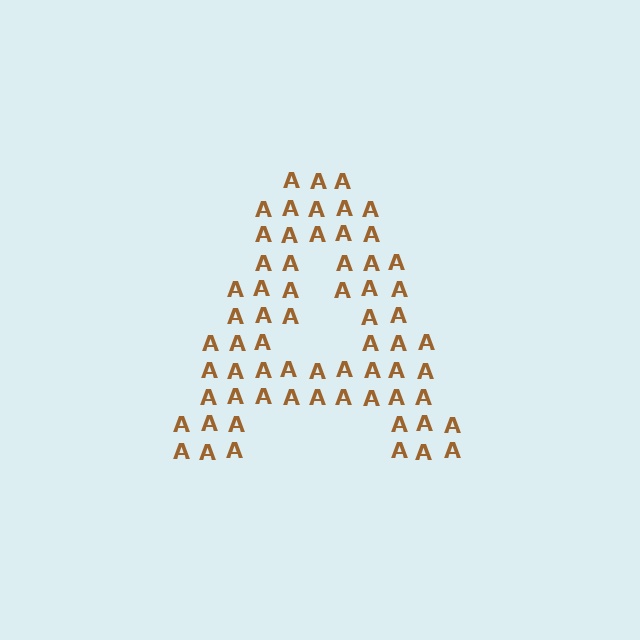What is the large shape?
The large shape is the letter A.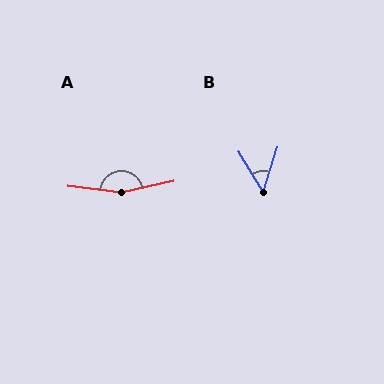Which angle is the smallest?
B, at approximately 49 degrees.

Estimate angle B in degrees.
Approximately 49 degrees.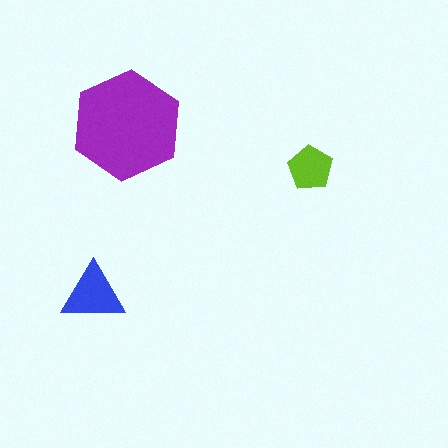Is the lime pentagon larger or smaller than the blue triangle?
Smaller.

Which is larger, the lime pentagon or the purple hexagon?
The purple hexagon.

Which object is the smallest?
The lime pentagon.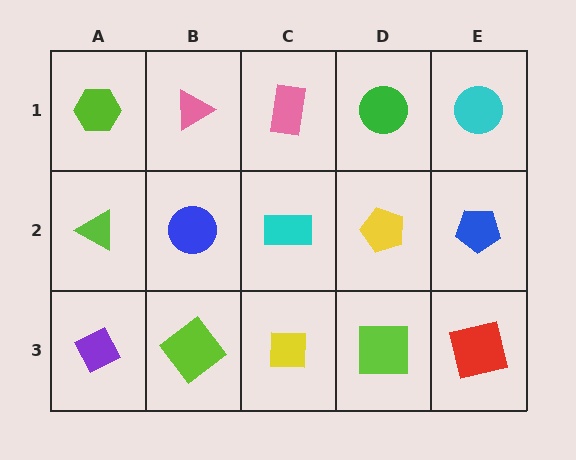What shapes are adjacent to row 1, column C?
A cyan rectangle (row 2, column C), a pink triangle (row 1, column B), a green circle (row 1, column D).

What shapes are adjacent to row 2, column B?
A pink triangle (row 1, column B), a lime diamond (row 3, column B), a lime triangle (row 2, column A), a cyan rectangle (row 2, column C).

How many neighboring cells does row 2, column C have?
4.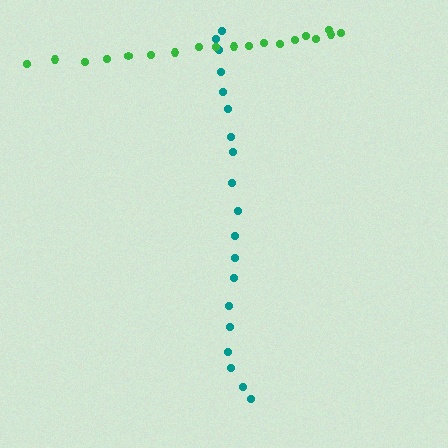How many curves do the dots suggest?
There are 2 distinct paths.